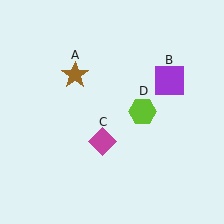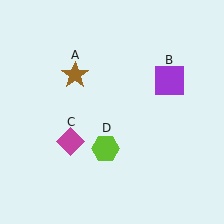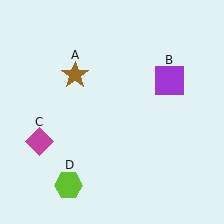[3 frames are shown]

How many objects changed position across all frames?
2 objects changed position: magenta diamond (object C), lime hexagon (object D).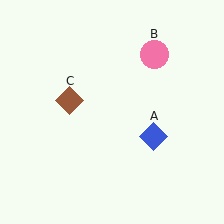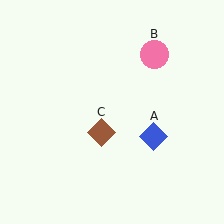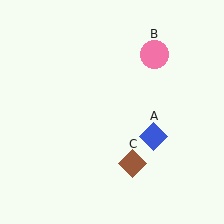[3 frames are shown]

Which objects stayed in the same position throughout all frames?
Blue diamond (object A) and pink circle (object B) remained stationary.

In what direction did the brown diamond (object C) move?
The brown diamond (object C) moved down and to the right.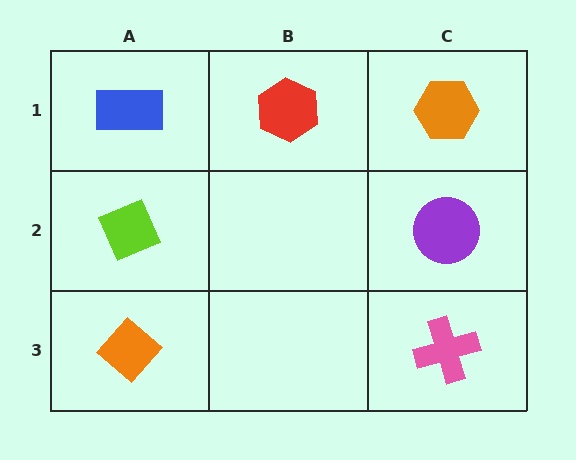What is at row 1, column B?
A red hexagon.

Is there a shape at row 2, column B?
No, that cell is empty.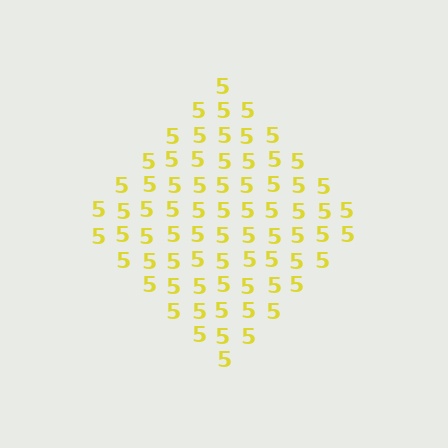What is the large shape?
The large shape is a diamond.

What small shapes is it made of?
It is made of small digit 5's.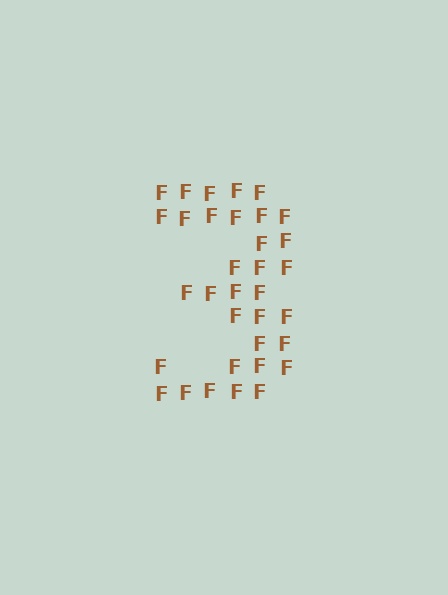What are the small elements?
The small elements are letter F's.